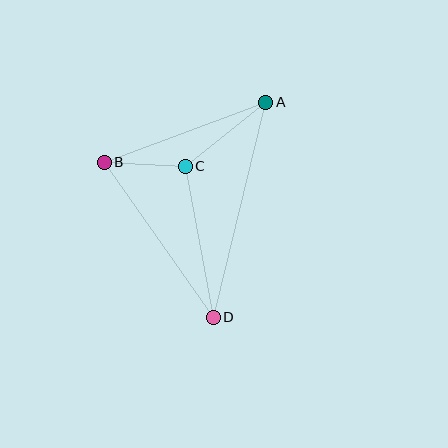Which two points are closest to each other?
Points B and C are closest to each other.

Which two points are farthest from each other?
Points A and D are farthest from each other.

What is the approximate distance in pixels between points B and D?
The distance between B and D is approximately 190 pixels.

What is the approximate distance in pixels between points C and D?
The distance between C and D is approximately 154 pixels.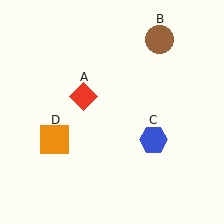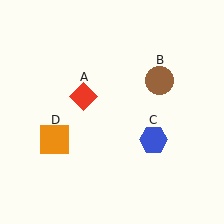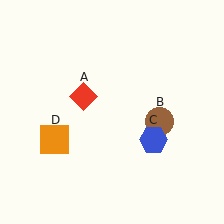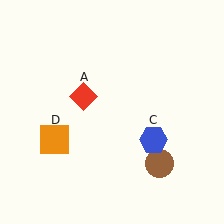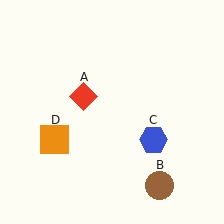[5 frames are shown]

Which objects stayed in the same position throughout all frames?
Red diamond (object A) and blue hexagon (object C) and orange square (object D) remained stationary.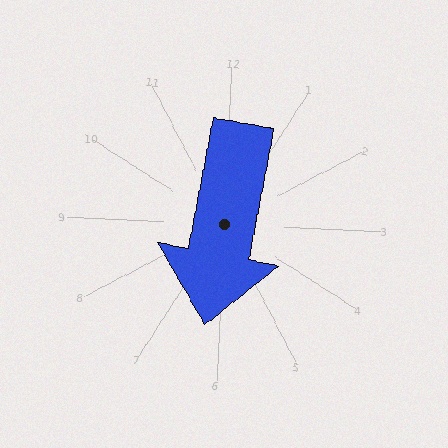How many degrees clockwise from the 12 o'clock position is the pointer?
Approximately 188 degrees.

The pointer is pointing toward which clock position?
Roughly 6 o'clock.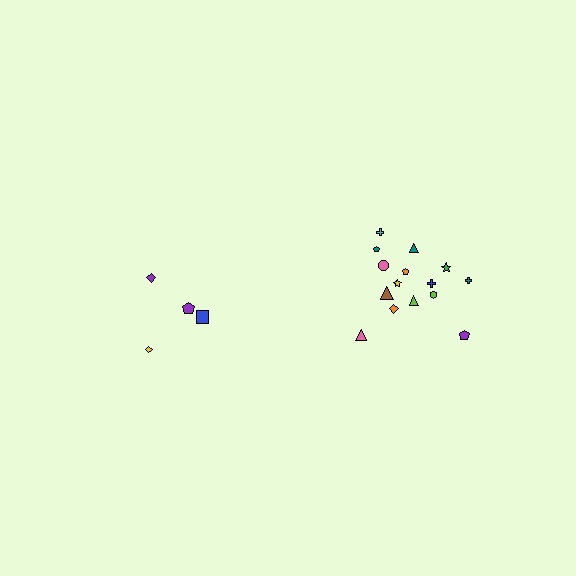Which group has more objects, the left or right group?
The right group.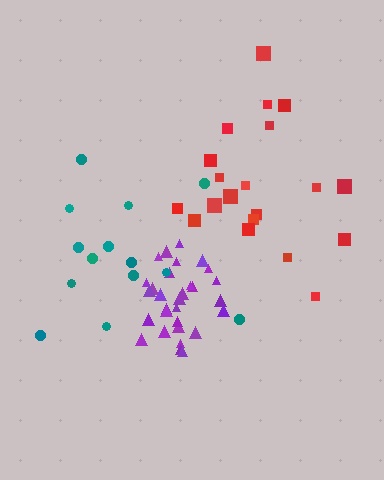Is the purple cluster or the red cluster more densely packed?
Purple.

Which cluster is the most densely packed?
Purple.